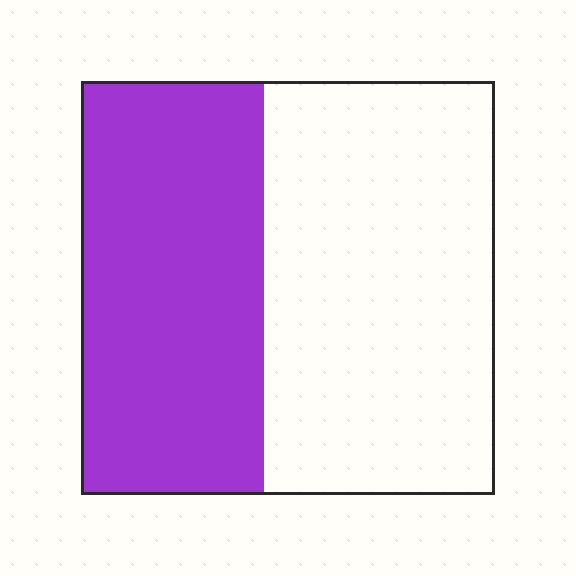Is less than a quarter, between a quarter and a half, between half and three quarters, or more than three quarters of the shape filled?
Between a quarter and a half.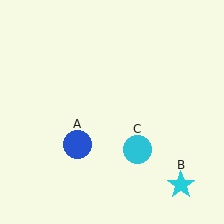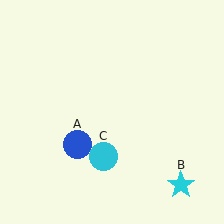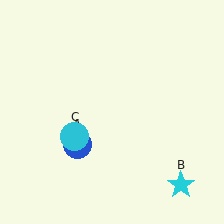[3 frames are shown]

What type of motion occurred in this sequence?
The cyan circle (object C) rotated clockwise around the center of the scene.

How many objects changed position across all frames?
1 object changed position: cyan circle (object C).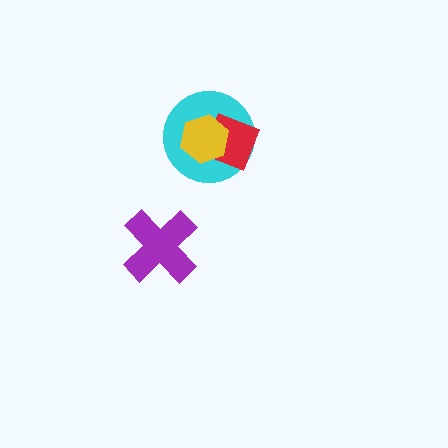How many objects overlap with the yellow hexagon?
2 objects overlap with the yellow hexagon.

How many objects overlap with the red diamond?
2 objects overlap with the red diamond.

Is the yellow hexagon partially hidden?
No, no other shape covers it.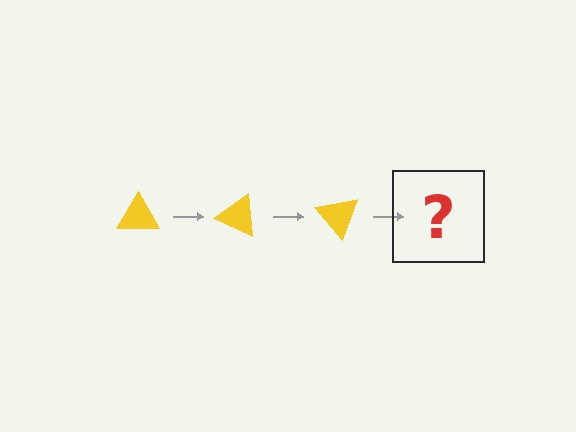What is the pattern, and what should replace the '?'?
The pattern is that the triangle rotates 25 degrees each step. The '?' should be a yellow triangle rotated 75 degrees.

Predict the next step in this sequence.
The next step is a yellow triangle rotated 75 degrees.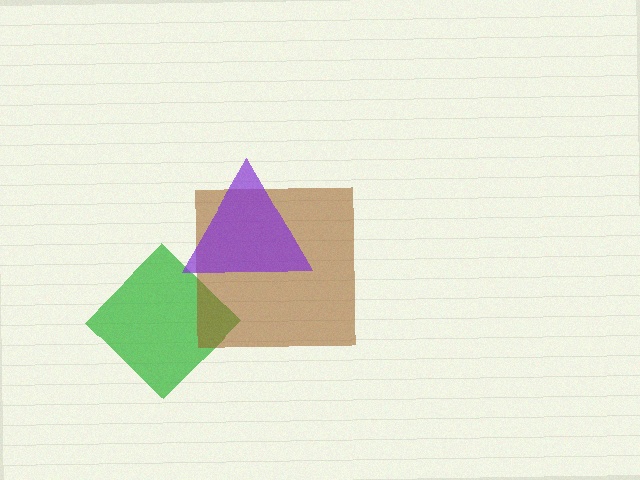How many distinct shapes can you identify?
There are 3 distinct shapes: a green diamond, a brown square, a purple triangle.